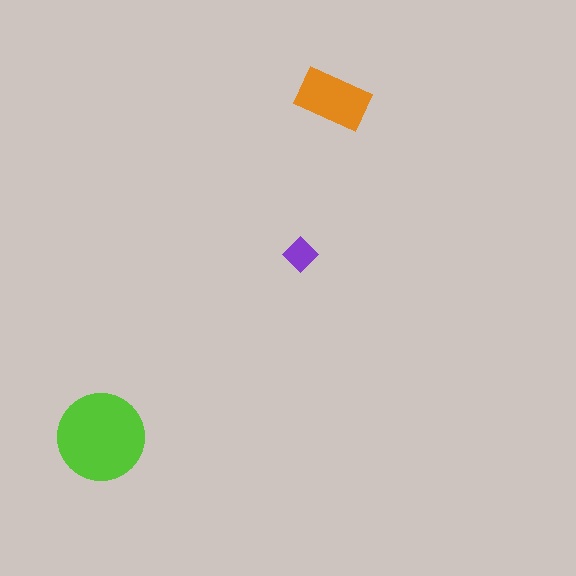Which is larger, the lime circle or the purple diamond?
The lime circle.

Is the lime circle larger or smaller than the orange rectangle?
Larger.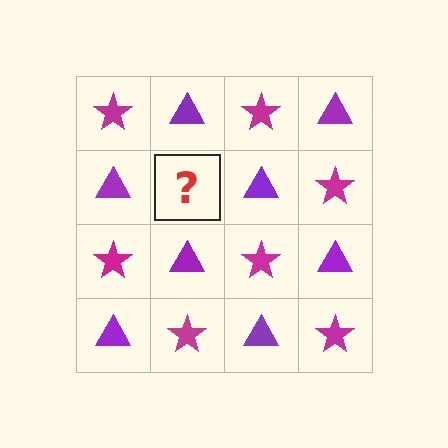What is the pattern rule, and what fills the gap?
The rule is that it alternates magenta star and purple triangle in a checkerboard pattern. The gap should be filled with a magenta star.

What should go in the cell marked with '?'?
The missing cell should contain a magenta star.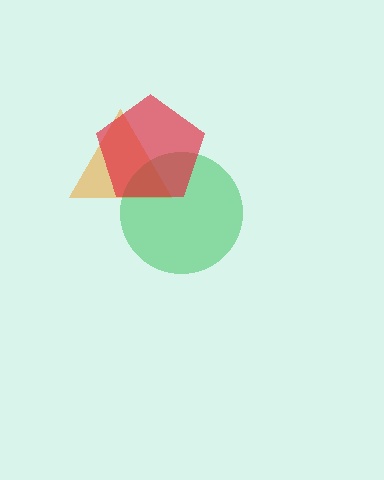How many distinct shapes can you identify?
There are 3 distinct shapes: an orange triangle, a green circle, a red pentagon.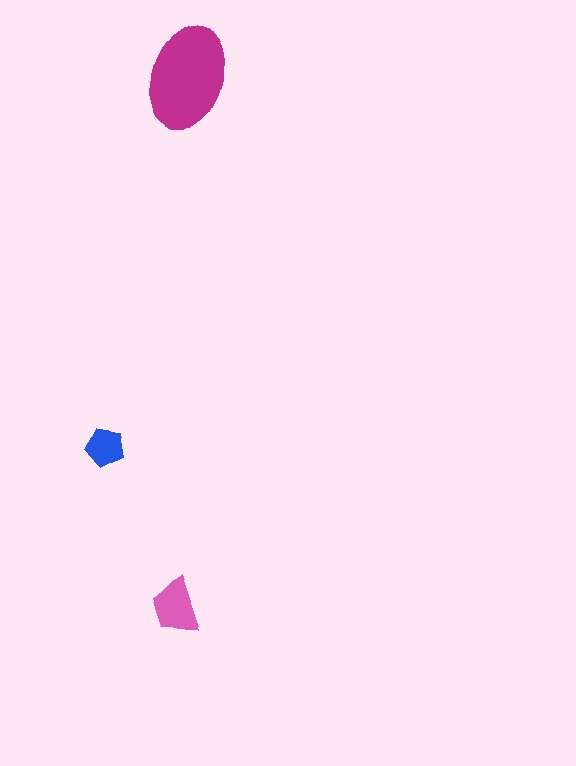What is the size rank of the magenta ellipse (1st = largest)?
1st.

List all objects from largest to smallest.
The magenta ellipse, the pink trapezoid, the blue pentagon.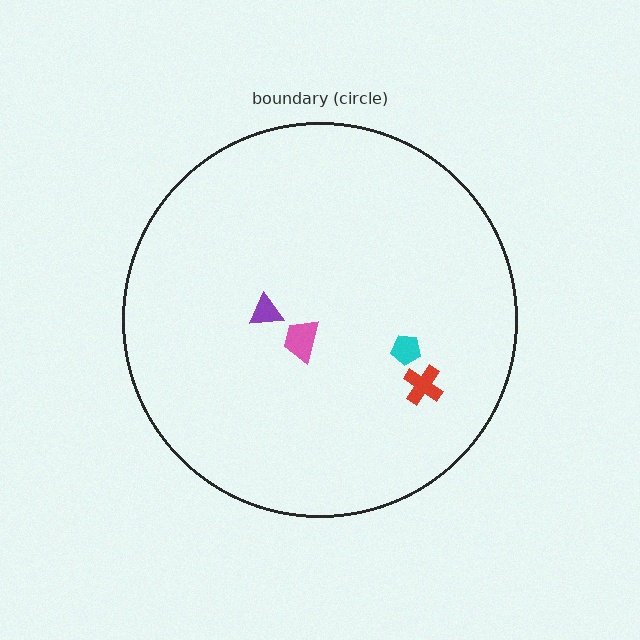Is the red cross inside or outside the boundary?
Inside.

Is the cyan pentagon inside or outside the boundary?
Inside.